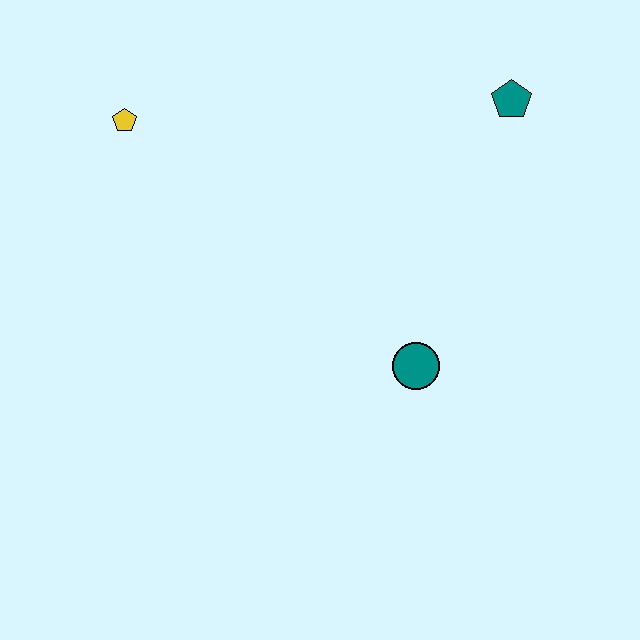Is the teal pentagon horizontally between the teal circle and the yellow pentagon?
No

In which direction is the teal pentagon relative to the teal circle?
The teal pentagon is above the teal circle.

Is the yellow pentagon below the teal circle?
No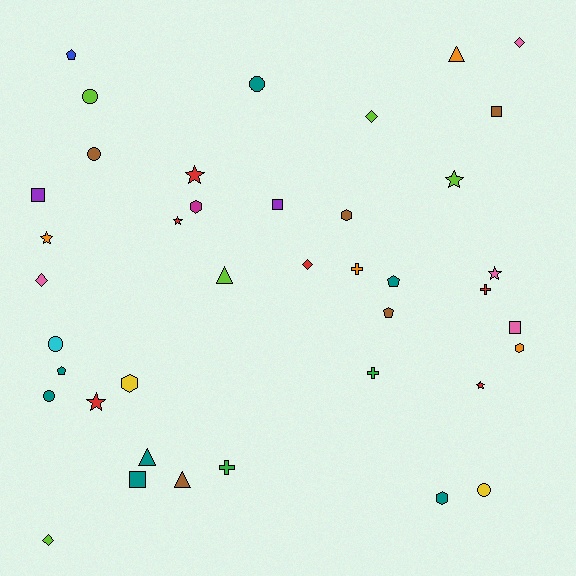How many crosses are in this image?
There are 4 crosses.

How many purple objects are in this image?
There are 2 purple objects.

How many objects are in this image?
There are 40 objects.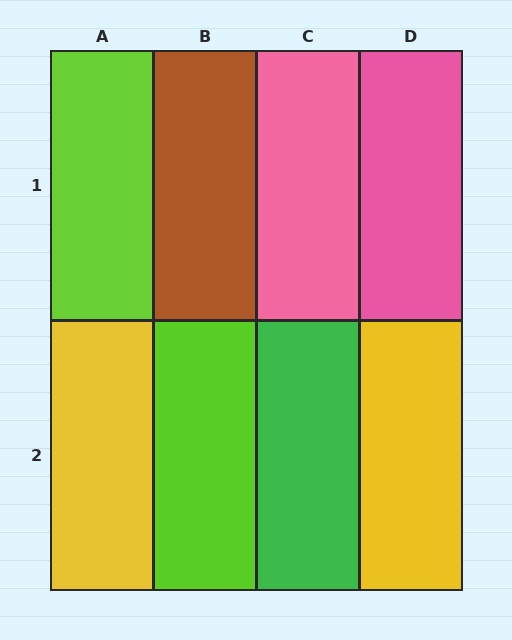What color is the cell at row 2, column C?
Green.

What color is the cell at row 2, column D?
Yellow.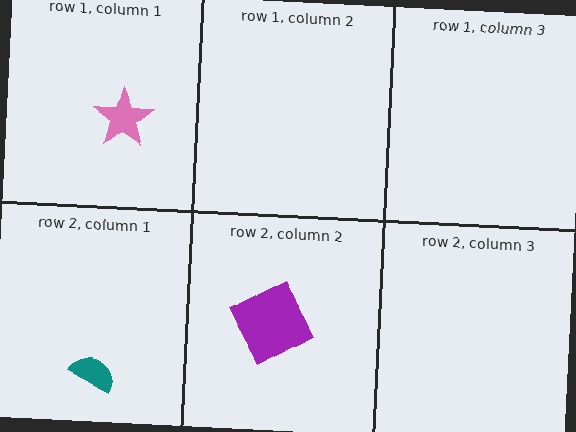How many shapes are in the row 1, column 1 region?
1.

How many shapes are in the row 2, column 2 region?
1.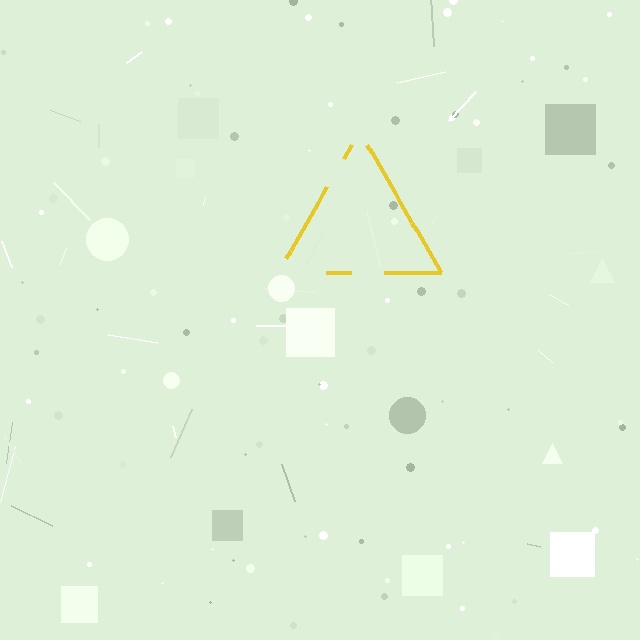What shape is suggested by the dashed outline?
The dashed outline suggests a triangle.